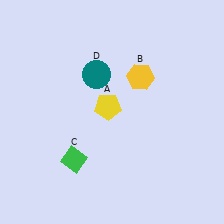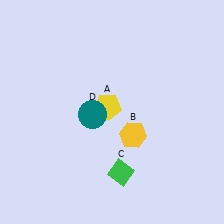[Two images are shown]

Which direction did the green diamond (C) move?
The green diamond (C) moved right.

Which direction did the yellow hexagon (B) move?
The yellow hexagon (B) moved down.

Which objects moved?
The objects that moved are: the yellow hexagon (B), the green diamond (C), the teal circle (D).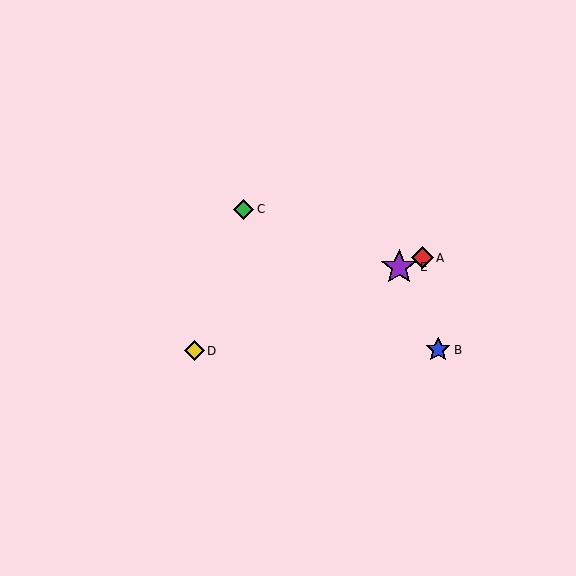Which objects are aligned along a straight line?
Objects A, D, E are aligned along a straight line.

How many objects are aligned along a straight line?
3 objects (A, D, E) are aligned along a straight line.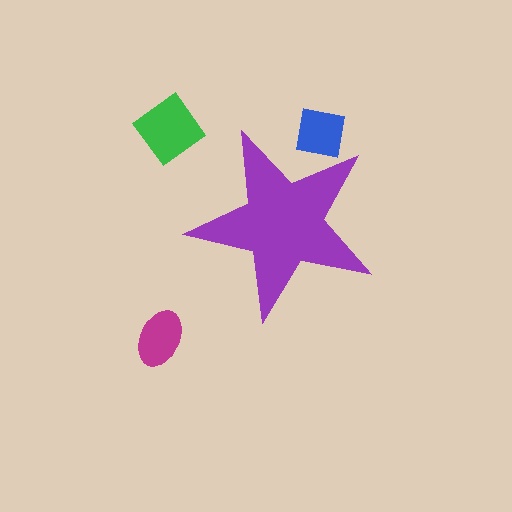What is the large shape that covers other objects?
A purple star.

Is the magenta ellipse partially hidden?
No, the magenta ellipse is fully visible.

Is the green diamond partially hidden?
No, the green diamond is fully visible.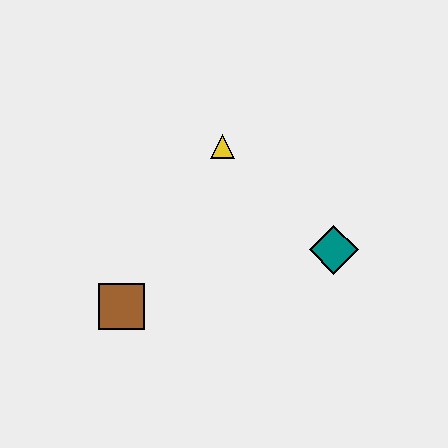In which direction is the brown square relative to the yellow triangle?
The brown square is below the yellow triangle.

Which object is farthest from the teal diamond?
The brown square is farthest from the teal diamond.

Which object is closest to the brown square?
The yellow triangle is closest to the brown square.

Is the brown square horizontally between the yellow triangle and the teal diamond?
No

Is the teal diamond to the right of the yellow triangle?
Yes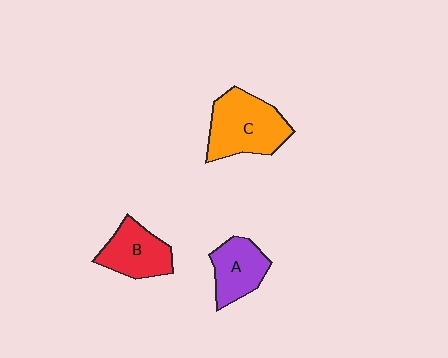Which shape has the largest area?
Shape C (orange).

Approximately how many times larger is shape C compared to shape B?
Approximately 1.4 times.